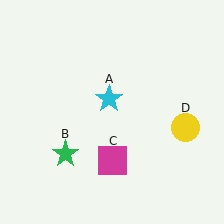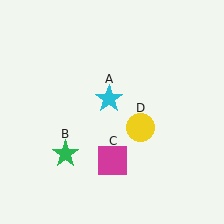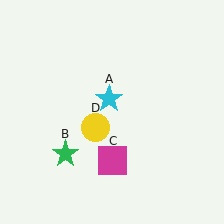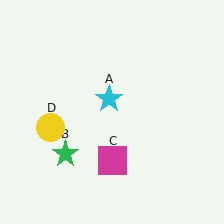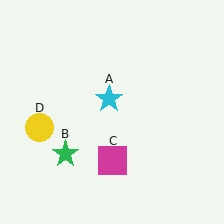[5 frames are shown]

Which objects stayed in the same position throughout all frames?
Cyan star (object A) and green star (object B) and magenta square (object C) remained stationary.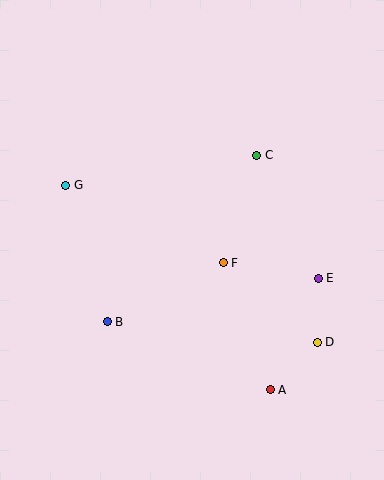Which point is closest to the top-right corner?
Point C is closest to the top-right corner.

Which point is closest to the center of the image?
Point F at (223, 263) is closest to the center.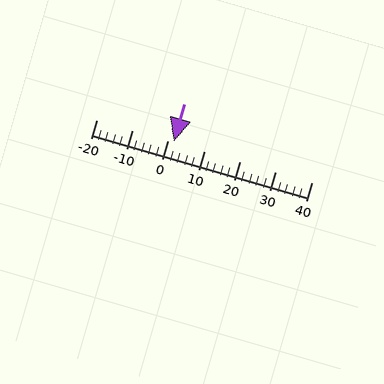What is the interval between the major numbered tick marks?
The major tick marks are spaced 10 units apart.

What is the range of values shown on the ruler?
The ruler shows values from -20 to 40.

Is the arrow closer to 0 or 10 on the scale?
The arrow is closer to 0.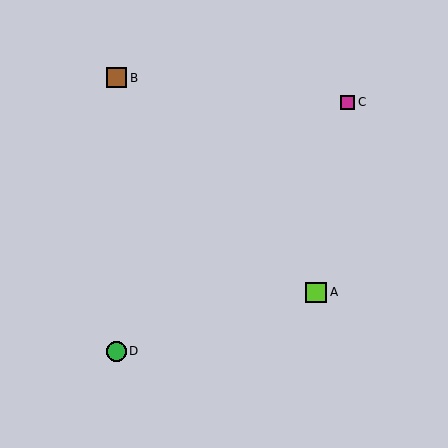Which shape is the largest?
The lime square (labeled A) is the largest.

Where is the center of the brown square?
The center of the brown square is at (117, 78).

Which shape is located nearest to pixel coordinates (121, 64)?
The brown square (labeled B) at (117, 78) is nearest to that location.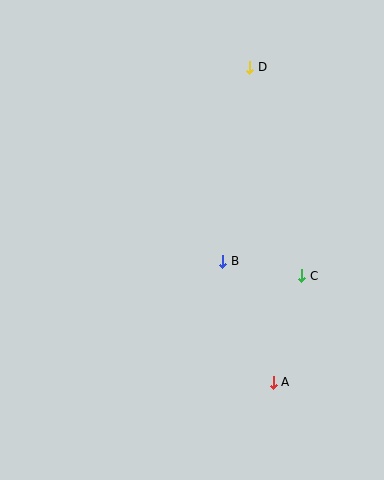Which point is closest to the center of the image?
Point B at (223, 261) is closest to the center.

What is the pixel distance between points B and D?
The distance between B and D is 196 pixels.